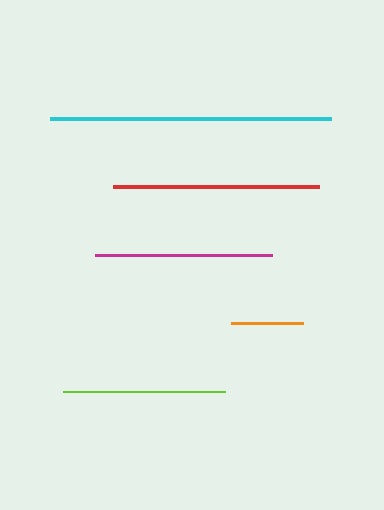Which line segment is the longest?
The cyan line is the longest at approximately 282 pixels.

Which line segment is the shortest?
The orange line is the shortest at approximately 72 pixels.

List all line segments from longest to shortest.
From longest to shortest: cyan, red, magenta, lime, orange.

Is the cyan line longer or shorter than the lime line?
The cyan line is longer than the lime line.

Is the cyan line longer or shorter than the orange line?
The cyan line is longer than the orange line.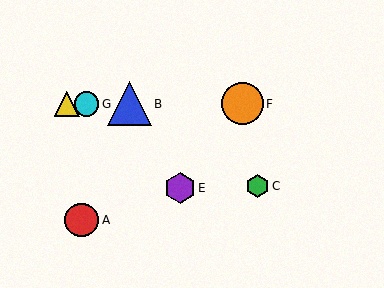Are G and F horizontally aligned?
Yes, both are at y≈104.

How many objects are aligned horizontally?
4 objects (B, D, F, G) are aligned horizontally.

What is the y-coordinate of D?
Object D is at y≈104.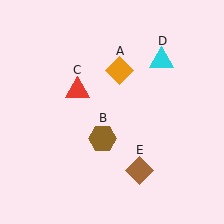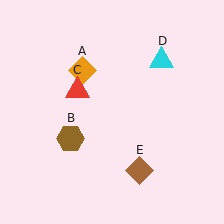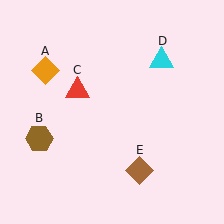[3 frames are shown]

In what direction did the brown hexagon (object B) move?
The brown hexagon (object B) moved left.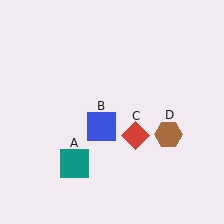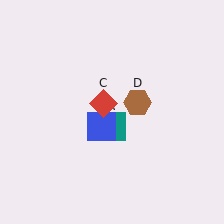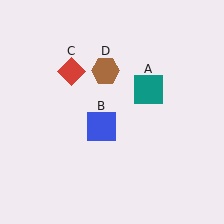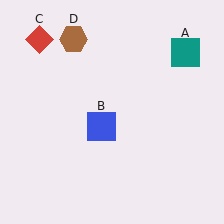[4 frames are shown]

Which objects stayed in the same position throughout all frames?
Blue square (object B) remained stationary.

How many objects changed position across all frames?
3 objects changed position: teal square (object A), red diamond (object C), brown hexagon (object D).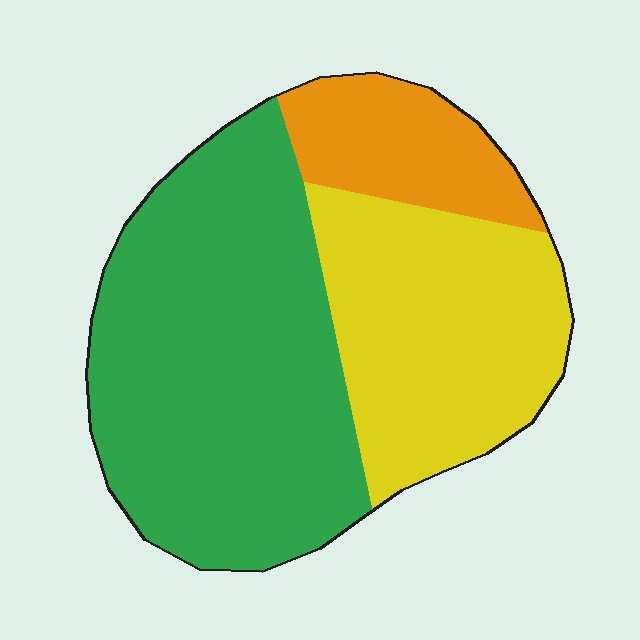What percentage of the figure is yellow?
Yellow covers around 30% of the figure.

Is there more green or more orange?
Green.